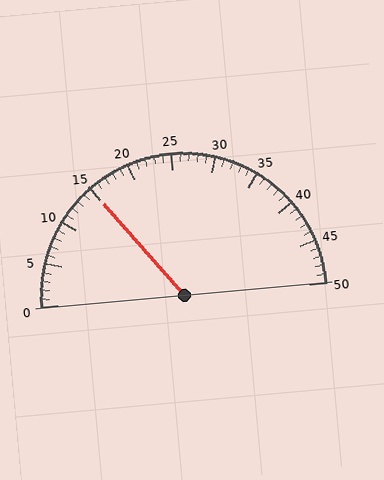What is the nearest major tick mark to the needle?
The nearest major tick mark is 15.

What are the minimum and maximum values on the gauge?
The gauge ranges from 0 to 50.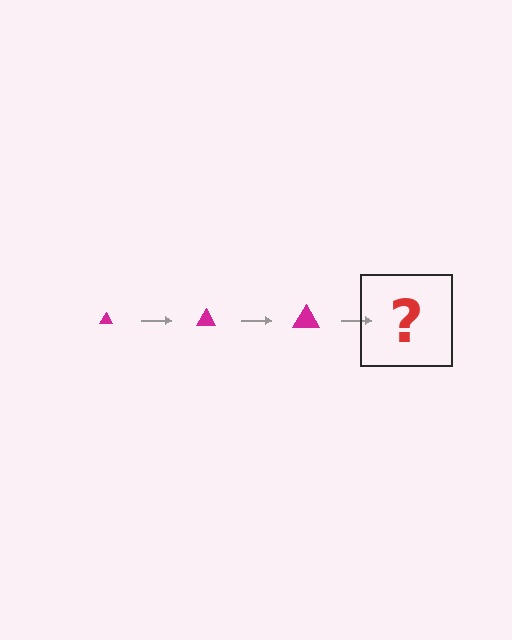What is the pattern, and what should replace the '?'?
The pattern is that the triangle gets progressively larger each step. The '?' should be a magenta triangle, larger than the previous one.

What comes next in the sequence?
The next element should be a magenta triangle, larger than the previous one.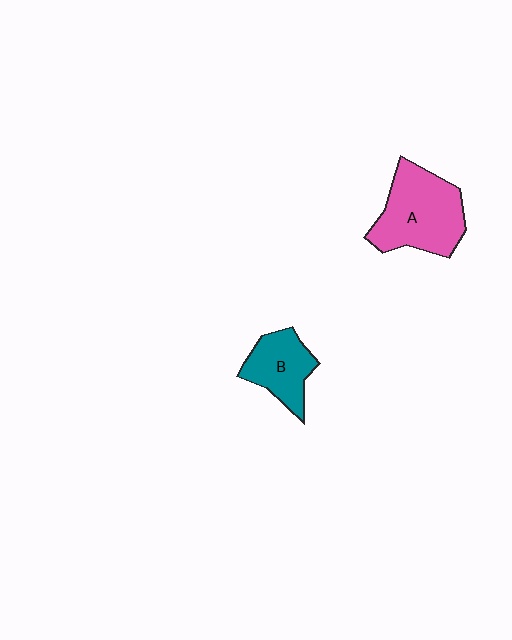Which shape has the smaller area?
Shape B (teal).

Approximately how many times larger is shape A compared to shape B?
Approximately 1.6 times.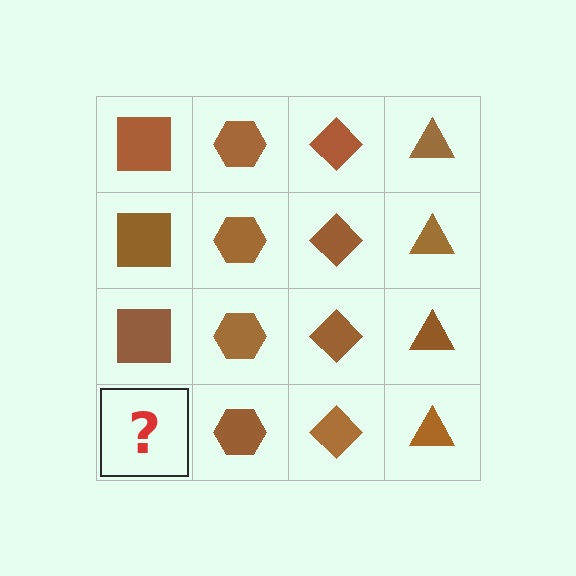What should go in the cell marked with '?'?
The missing cell should contain a brown square.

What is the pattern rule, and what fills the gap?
The rule is that each column has a consistent shape. The gap should be filled with a brown square.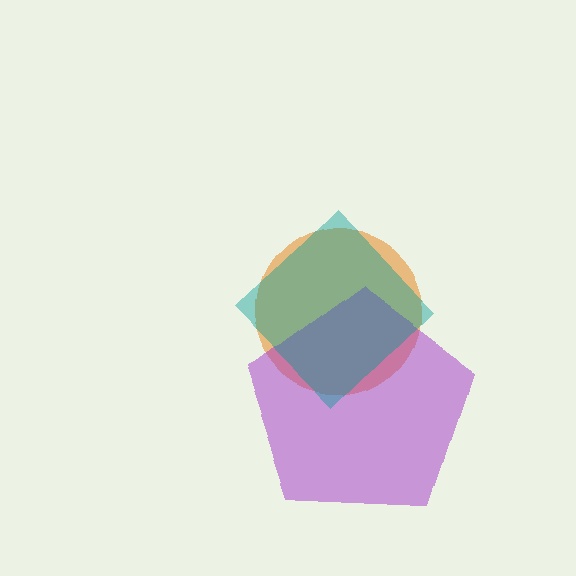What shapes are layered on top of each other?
The layered shapes are: an orange circle, a purple pentagon, a teal diamond.